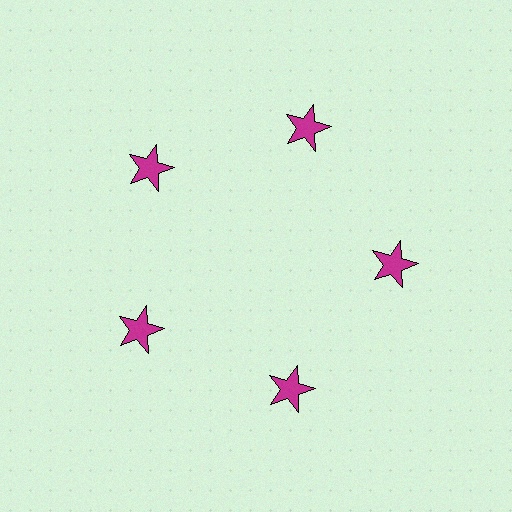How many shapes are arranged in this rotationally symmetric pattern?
There are 5 shapes, arranged in 5 groups of 1.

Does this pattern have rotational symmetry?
Yes, this pattern has 5-fold rotational symmetry. It looks the same after rotating 72 degrees around the center.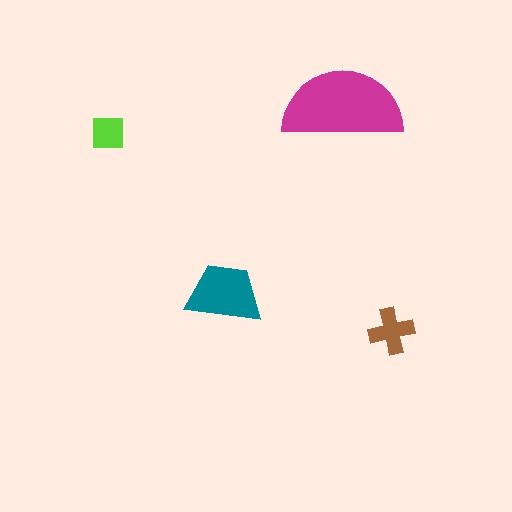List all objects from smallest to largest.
The lime square, the brown cross, the teal trapezoid, the magenta semicircle.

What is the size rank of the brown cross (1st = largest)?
3rd.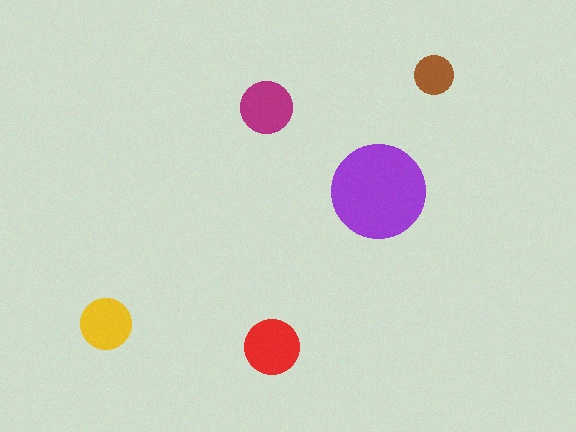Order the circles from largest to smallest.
the purple one, the red one, the magenta one, the yellow one, the brown one.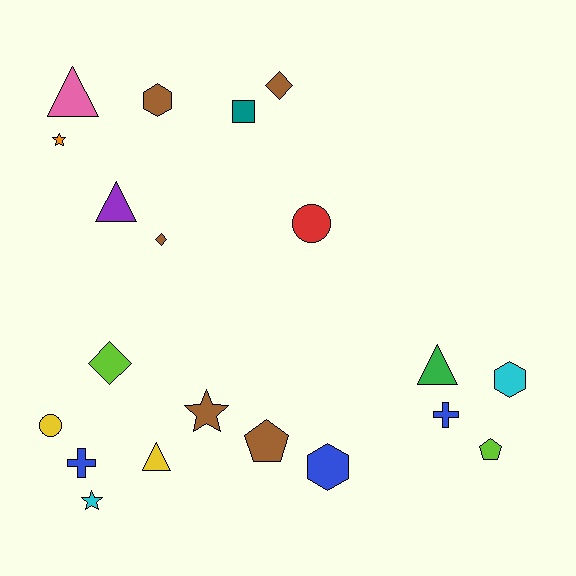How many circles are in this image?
There are 2 circles.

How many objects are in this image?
There are 20 objects.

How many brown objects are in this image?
There are 5 brown objects.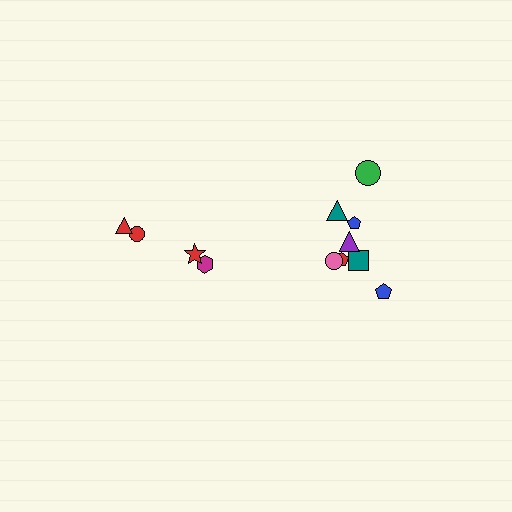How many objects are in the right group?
There are 8 objects.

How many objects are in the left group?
There are 4 objects.